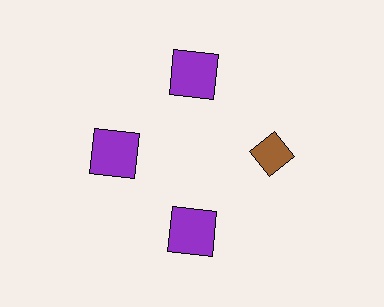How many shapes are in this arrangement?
There are 4 shapes arranged in a ring pattern.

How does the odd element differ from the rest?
It differs in both color (brown instead of purple) and shape (diamond instead of square).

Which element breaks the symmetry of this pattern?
The brown diamond at roughly the 3 o'clock position breaks the symmetry. All other shapes are purple squares.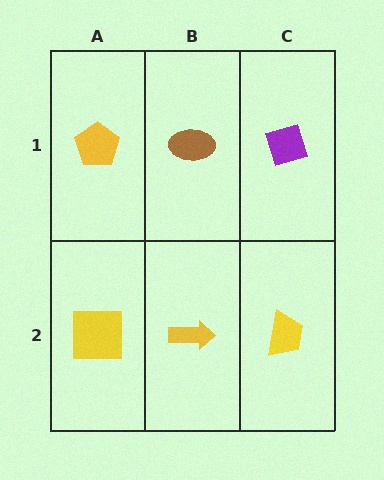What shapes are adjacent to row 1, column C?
A yellow trapezoid (row 2, column C), a brown ellipse (row 1, column B).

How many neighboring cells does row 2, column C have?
2.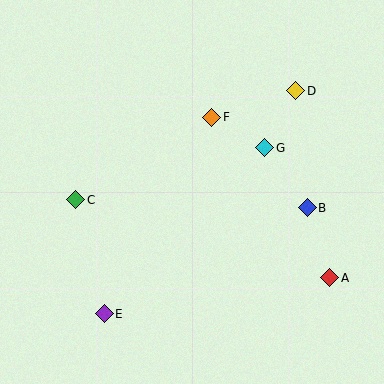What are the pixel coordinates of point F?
Point F is at (212, 117).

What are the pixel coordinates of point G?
Point G is at (265, 148).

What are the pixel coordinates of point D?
Point D is at (296, 91).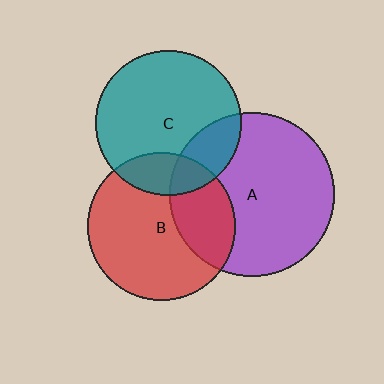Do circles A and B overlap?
Yes.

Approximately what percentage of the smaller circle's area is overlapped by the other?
Approximately 30%.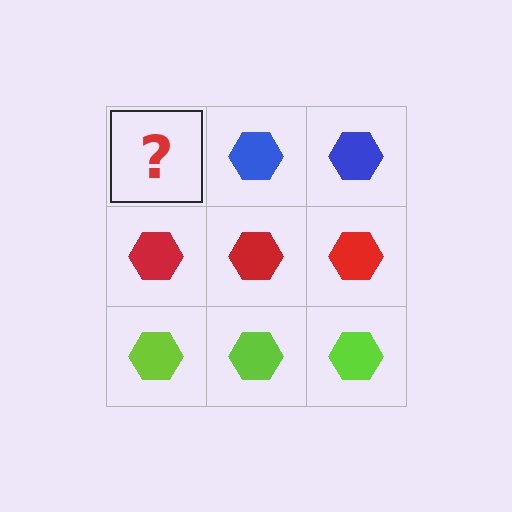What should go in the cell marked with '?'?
The missing cell should contain a blue hexagon.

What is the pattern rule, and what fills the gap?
The rule is that each row has a consistent color. The gap should be filled with a blue hexagon.